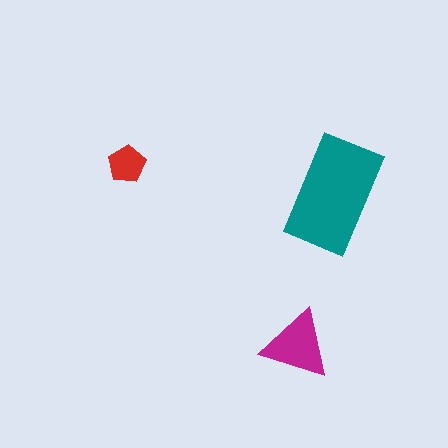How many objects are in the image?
There are 3 objects in the image.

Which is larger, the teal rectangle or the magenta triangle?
The teal rectangle.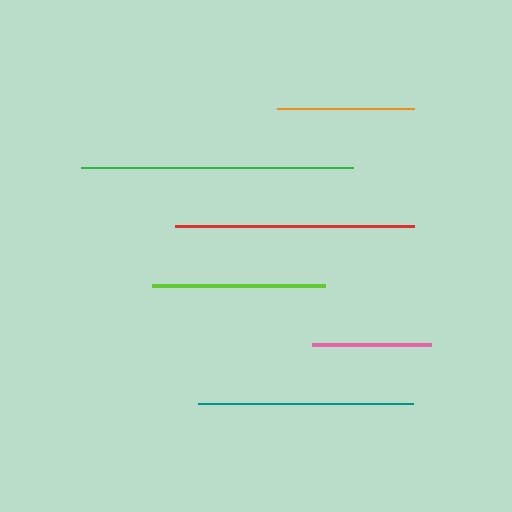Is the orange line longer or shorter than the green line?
The green line is longer than the orange line.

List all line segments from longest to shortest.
From longest to shortest: green, red, teal, lime, orange, pink.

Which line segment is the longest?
The green line is the longest at approximately 271 pixels.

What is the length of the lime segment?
The lime segment is approximately 174 pixels long.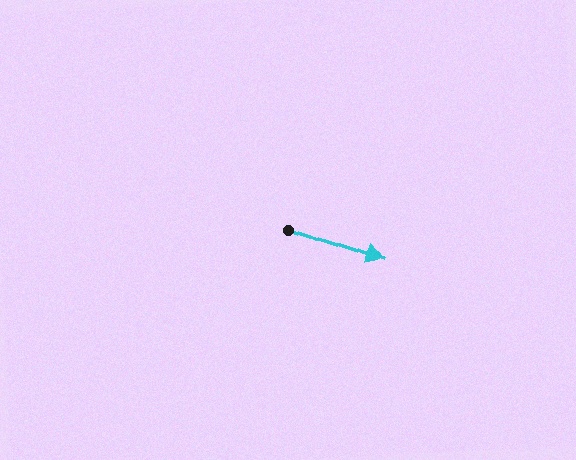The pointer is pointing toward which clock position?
Roughly 4 o'clock.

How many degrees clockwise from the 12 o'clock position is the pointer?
Approximately 109 degrees.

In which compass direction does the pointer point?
East.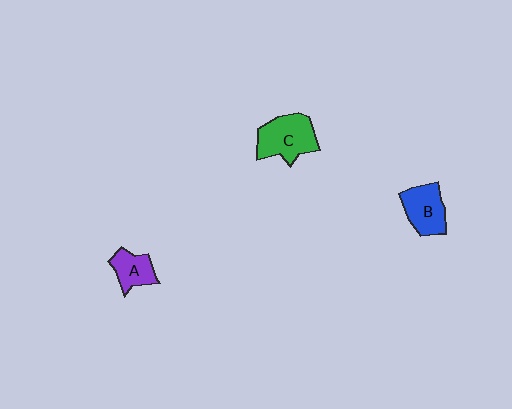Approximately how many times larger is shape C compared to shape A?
Approximately 1.7 times.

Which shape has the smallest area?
Shape A (purple).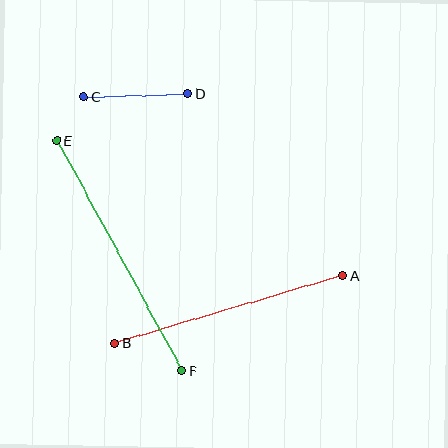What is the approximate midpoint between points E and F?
The midpoint is at approximately (119, 256) pixels.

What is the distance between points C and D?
The distance is approximately 104 pixels.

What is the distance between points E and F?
The distance is approximately 262 pixels.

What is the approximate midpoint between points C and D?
The midpoint is at approximately (136, 95) pixels.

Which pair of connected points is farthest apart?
Points E and F are farthest apart.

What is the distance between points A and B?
The distance is approximately 238 pixels.